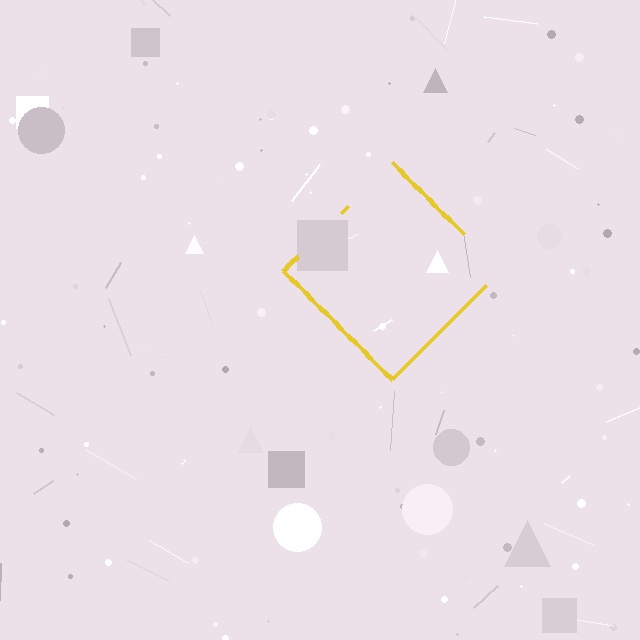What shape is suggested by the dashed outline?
The dashed outline suggests a diamond.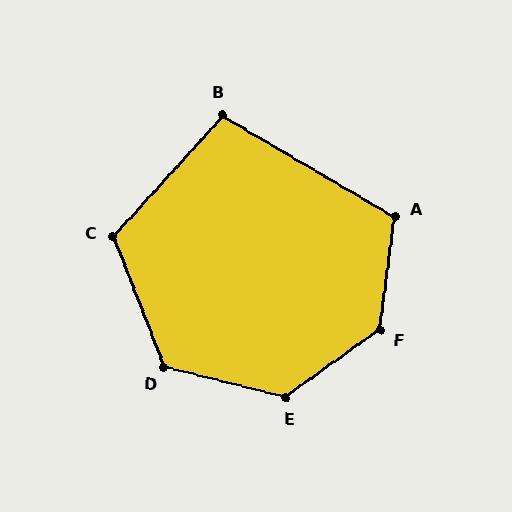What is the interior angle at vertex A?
Approximately 113 degrees (obtuse).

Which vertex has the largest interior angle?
F, at approximately 133 degrees.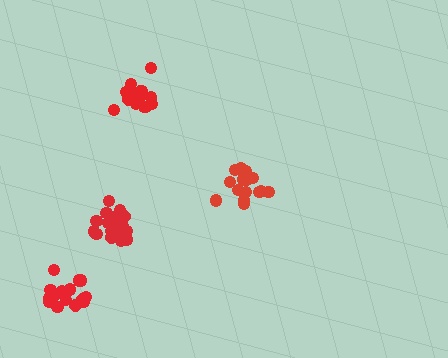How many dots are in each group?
Group 1: 16 dots, Group 2: 17 dots, Group 3: 20 dots, Group 4: 18 dots (71 total).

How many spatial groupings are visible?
There are 4 spatial groupings.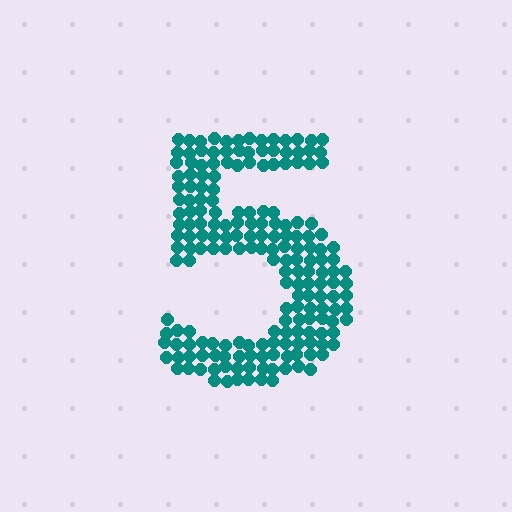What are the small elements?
The small elements are circles.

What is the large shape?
The large shape is the digit 5.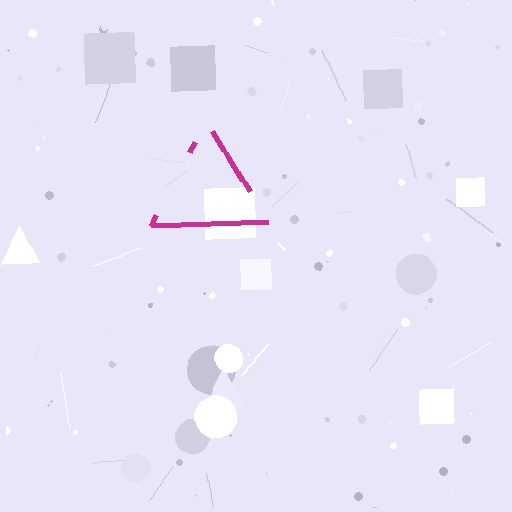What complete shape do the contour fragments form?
The contour fragments form a triangle.